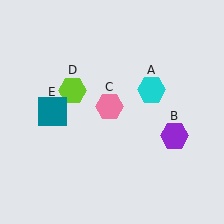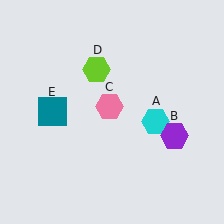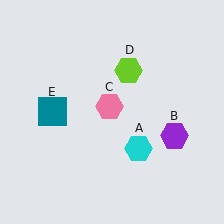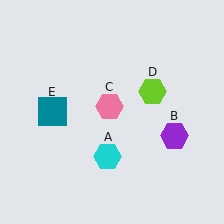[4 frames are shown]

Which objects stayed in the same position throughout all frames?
Purple hexagon (object B) and pink hexagon (object C) and teal square (object E) remained stationary.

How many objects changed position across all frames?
2 objects changed position: cyan hexagon (object A), lime hexagon (object D).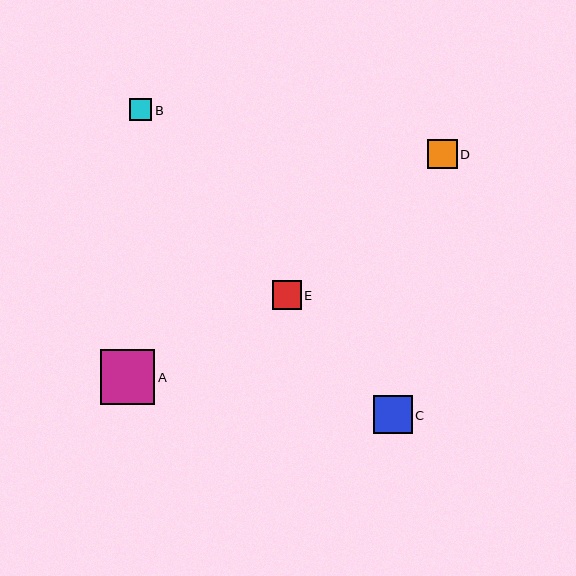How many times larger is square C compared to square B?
Square C is approximately 1.7 times the size of square B.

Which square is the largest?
Square A is the largest with a size of approximately 55 pixels.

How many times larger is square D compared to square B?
Square D is approximately 1.4 times the size of square B.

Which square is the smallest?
Square B is the smallest with a size of approximately 22 pixels.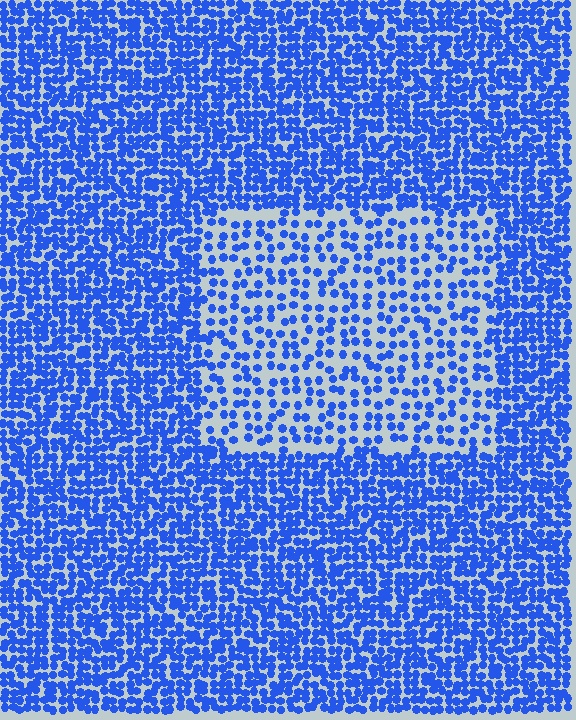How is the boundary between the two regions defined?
The boundary is defined by a change in element density (approximately 2.1x ratio). All elements are the same color, size, and shape.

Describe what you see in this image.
The image contains small blue elements arranged at two different densities. A rectangle-shaped region is visible where the elements are less densely packed than the surrounding area.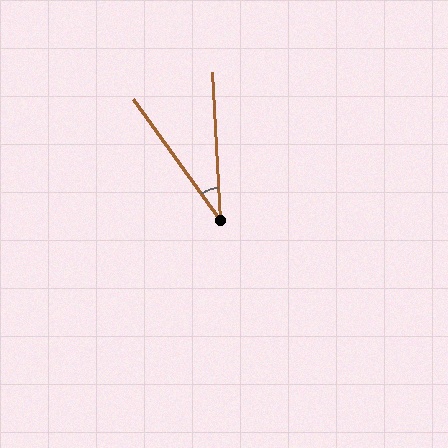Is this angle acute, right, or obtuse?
It is acute.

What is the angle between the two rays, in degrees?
Approximately 33 degrees.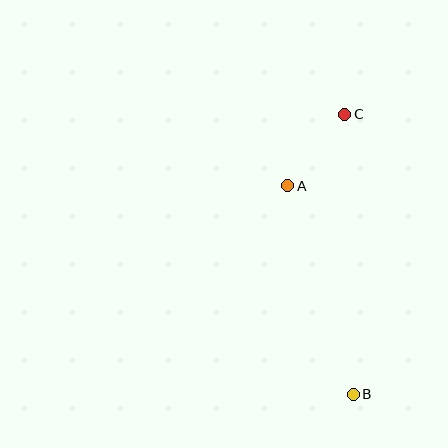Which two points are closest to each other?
Points A and C are closest to each other.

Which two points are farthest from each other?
Points B and C are farthest from each other.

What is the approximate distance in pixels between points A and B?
The distance between A and B is approximately 219 pixels.